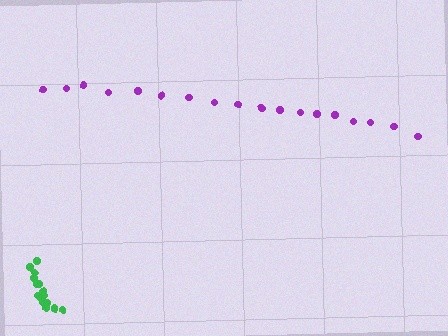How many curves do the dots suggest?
There are 2 distinct paths.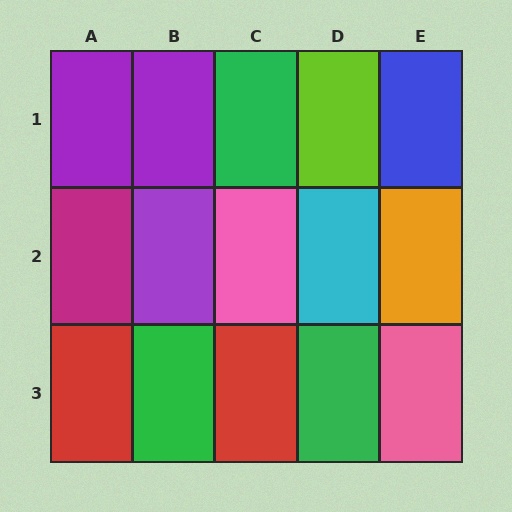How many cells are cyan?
1 cell is cyan.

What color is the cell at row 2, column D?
Cyan.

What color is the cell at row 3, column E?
Pink.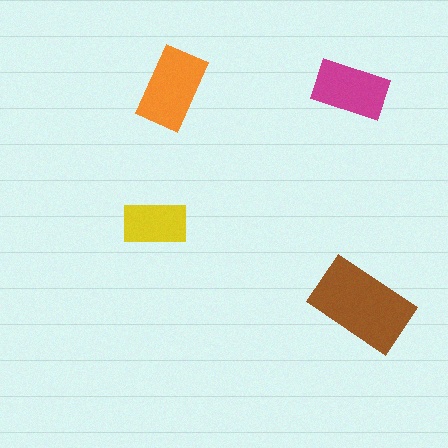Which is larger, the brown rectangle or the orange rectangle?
The brown one.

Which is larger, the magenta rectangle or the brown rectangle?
The brown one.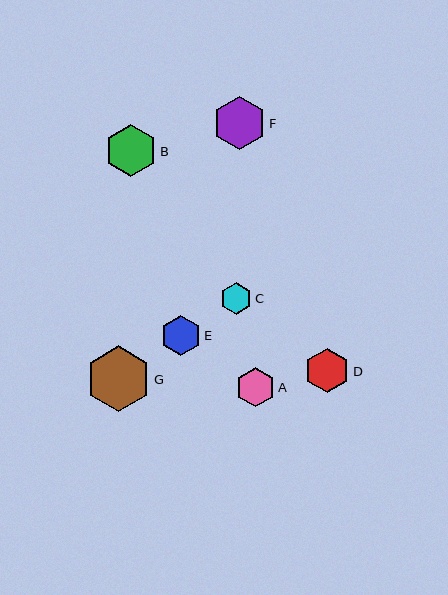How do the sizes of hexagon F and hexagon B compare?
Hexagon F and hexagon B are approximately the same size.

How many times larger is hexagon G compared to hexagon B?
Hexagon G is approximately 1.3 times the size of hexagon B.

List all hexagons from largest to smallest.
From largest to smallest: G, F, B, D, E, A, C.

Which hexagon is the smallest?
Hexagon C is the smallest with a size of approximately 31 pixels.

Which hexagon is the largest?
Hexagon G is the largest with a size of approximately 66 pixels.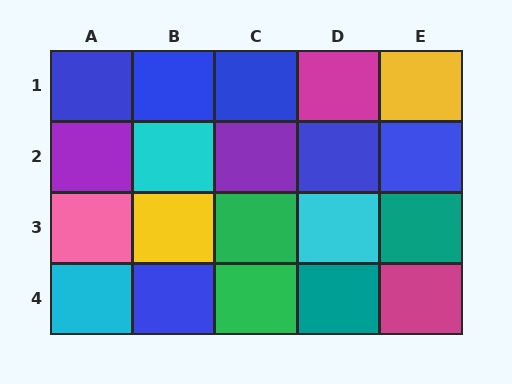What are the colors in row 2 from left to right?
Purple, cyan, purple, blue, blue.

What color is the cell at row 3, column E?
Teal.